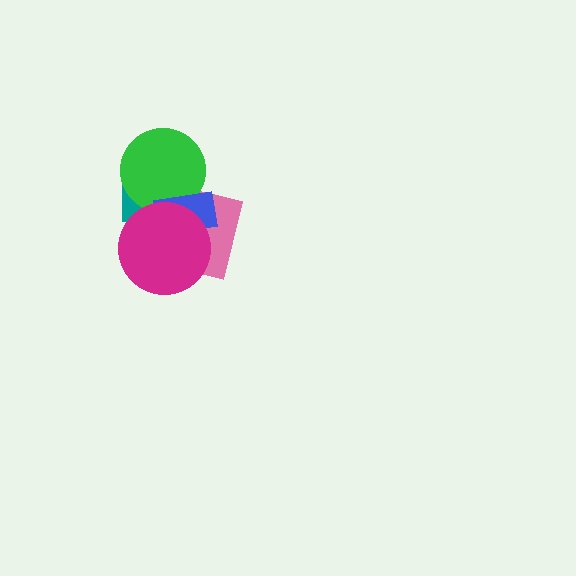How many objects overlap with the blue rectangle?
4 objects overlap with the blue rectangle.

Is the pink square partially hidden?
Yes, it is partially covered by another shape.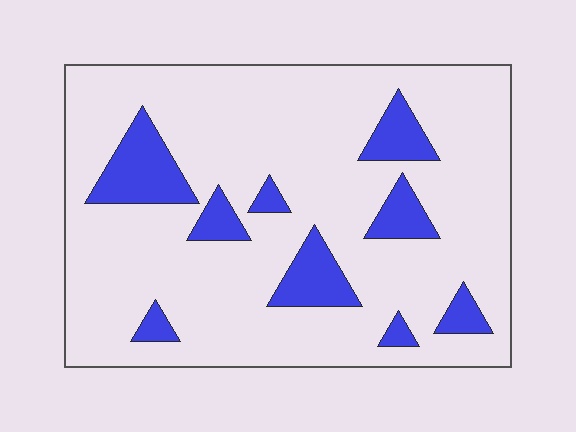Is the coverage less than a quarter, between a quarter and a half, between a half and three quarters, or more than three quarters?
Less than a quarter.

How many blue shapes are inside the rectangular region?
9.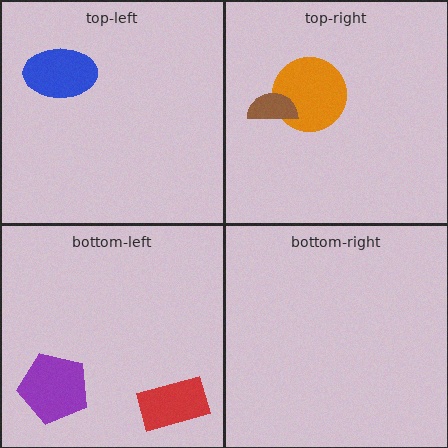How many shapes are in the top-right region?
2.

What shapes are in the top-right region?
The orange circle, the brown semicircle.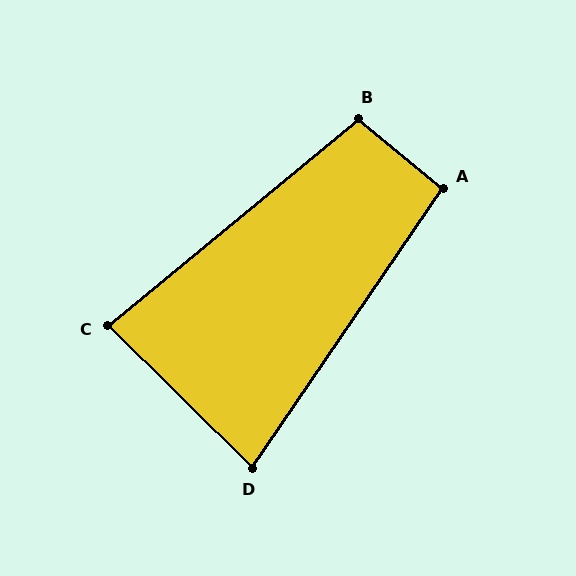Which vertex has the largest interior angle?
B, at approximately 100 degrees.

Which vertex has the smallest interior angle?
D, at approximately 80 degrees.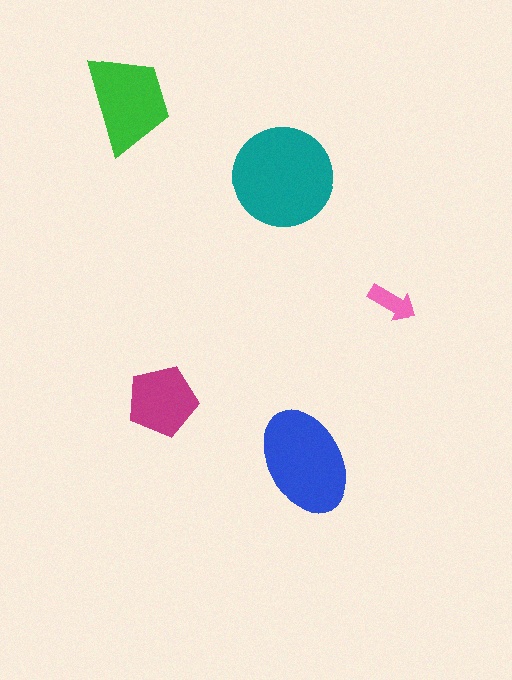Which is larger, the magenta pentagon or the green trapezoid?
The green trapezoid.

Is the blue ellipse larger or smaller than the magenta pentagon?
Larger.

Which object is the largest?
The teal circle.